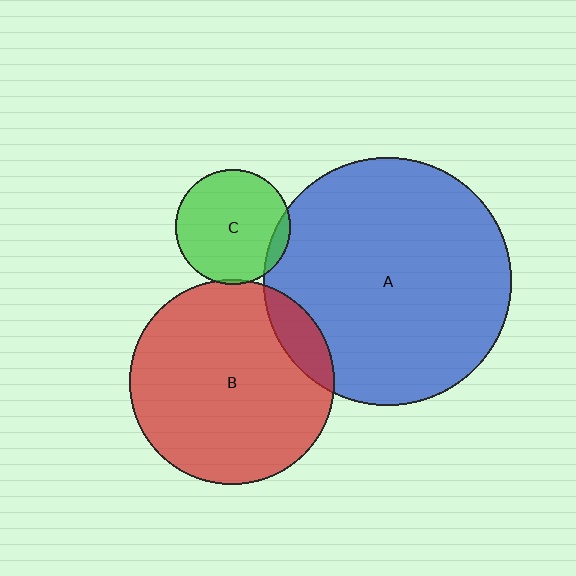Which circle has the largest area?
Circle A (blue).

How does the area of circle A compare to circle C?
Approximately 4.6 times.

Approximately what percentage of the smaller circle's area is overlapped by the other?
Approximately 10%.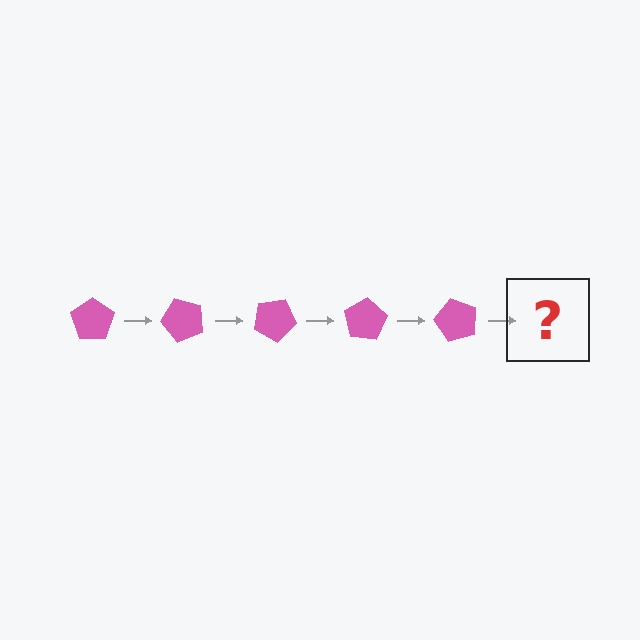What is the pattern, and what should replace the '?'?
The pattern is that the pentagon rotates 50 degrees each step. The '?' should be a pink pentagon rotated 250 degrees.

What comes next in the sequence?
The next element should be a pink pentagon rotated 250 degrees.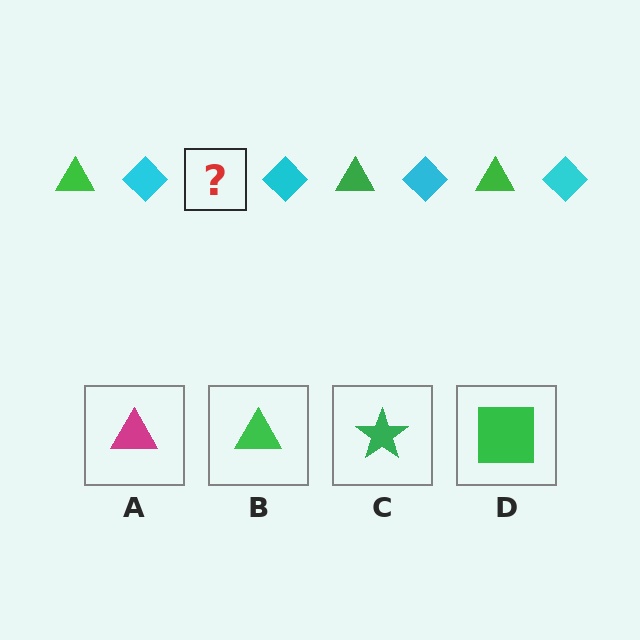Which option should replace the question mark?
Option B.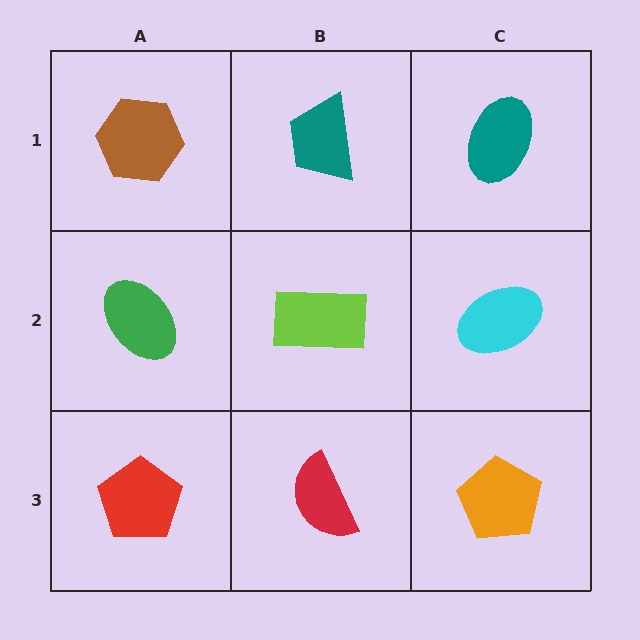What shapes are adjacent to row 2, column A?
A brown hexagon (row 1, column A), a red pentagon (row 3, column A), a lime rectangle (row 2, column B).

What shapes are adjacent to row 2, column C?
A teal ellipse (row 1, column C), an orange pentagon (row 3, column C), a lime rectangle (row 2, column B).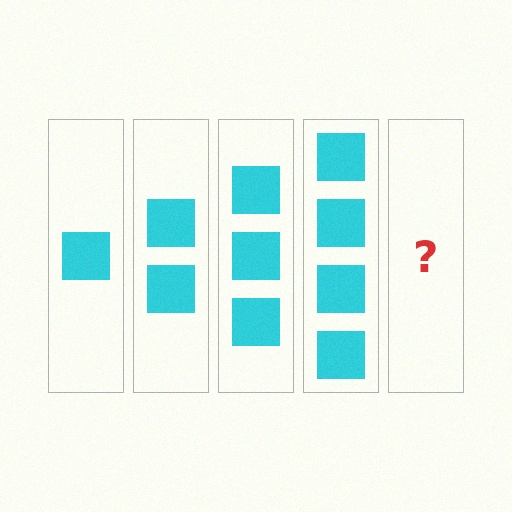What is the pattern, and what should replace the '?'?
The pattern is that each step adds one more square. The '?' should be 5 squares.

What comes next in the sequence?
The next element should be 5 squares.